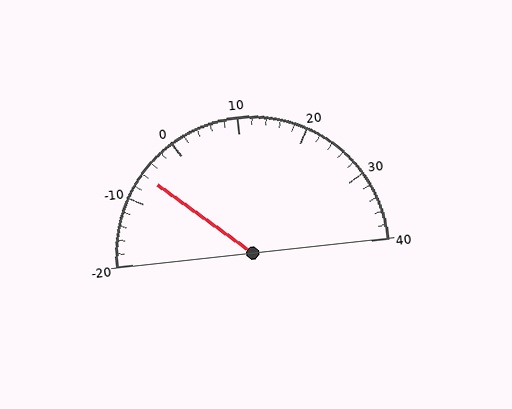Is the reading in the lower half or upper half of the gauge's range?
The reading is in the lower half of the range (-20 to 40).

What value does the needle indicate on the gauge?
The needle indicates approximately -6.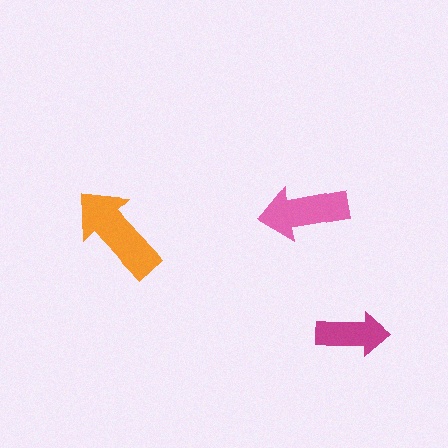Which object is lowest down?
The magenta arrow is bottommost.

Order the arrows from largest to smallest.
the orange one, the pink one, the magenta one.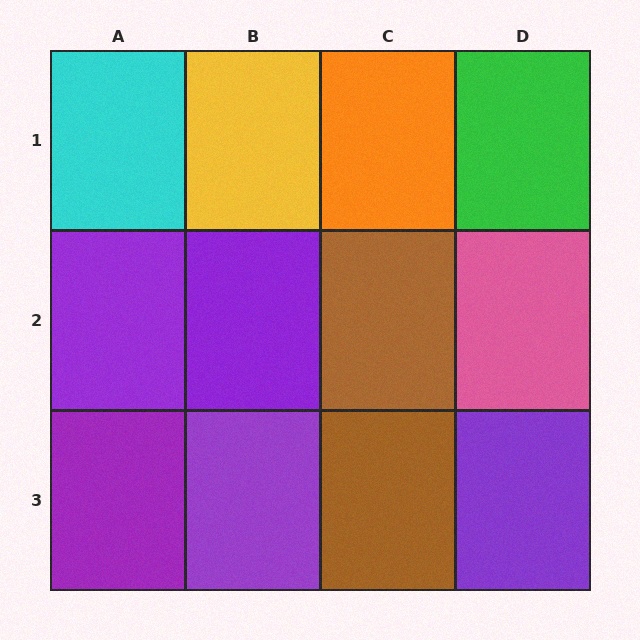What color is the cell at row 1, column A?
Cyan.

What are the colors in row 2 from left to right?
Purple, purple, brown, pink.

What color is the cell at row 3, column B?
Purple.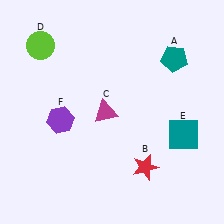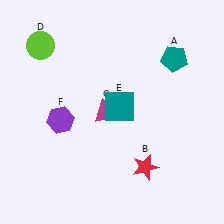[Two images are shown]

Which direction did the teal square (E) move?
The teal square (E) moved left.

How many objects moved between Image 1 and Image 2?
1 object moved between the two images.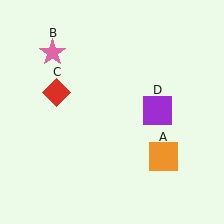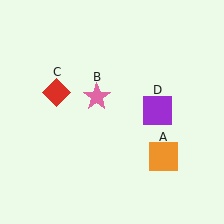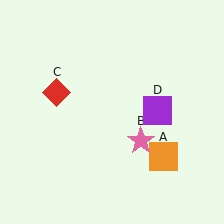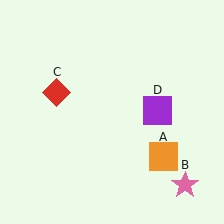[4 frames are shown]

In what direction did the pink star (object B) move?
The pink star (object B) moved down and to the right.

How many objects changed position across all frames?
1 object changed position: pink star (object B).